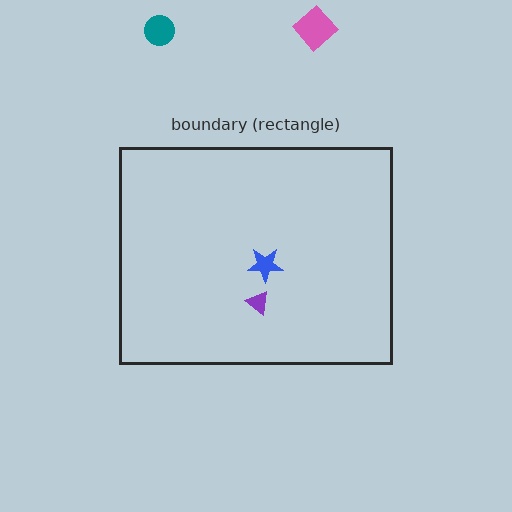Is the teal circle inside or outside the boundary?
Outside.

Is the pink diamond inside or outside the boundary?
Outside.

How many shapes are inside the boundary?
2 inside, 2 outside.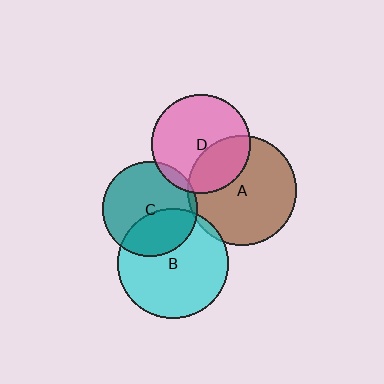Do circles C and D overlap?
Yes.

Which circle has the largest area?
Circle B (cyan).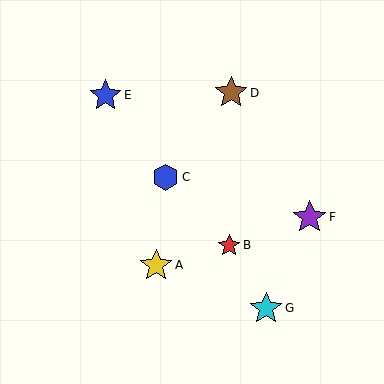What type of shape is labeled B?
Shape B is a red star.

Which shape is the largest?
The purple star (labeled F) is the largest.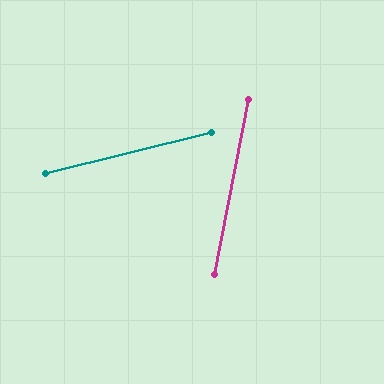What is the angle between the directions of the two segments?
Approximately 65 degrees.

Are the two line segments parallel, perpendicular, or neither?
Neither parallel nor perpendicular — they differ by about 65°.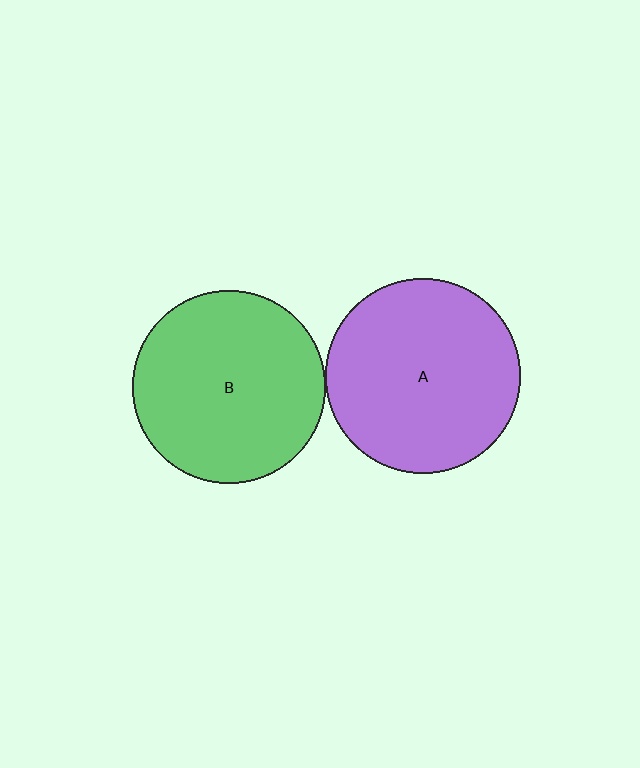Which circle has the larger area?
Circle A (purple).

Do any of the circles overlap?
No, none of the circles overlap.